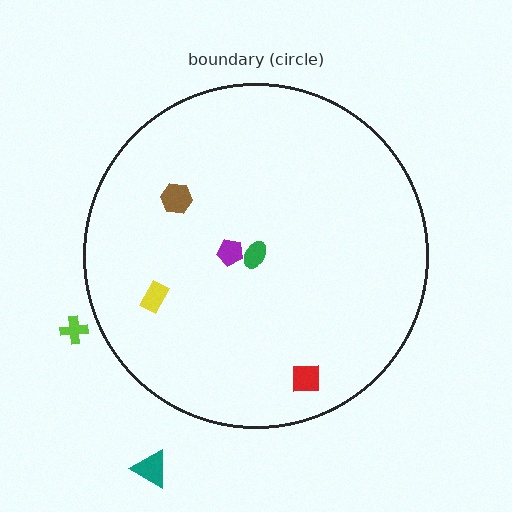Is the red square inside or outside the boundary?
Inside.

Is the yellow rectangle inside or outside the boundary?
Inside.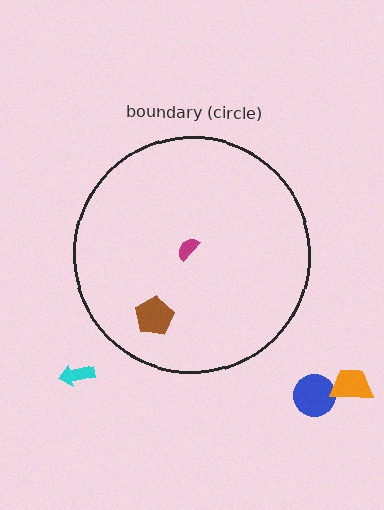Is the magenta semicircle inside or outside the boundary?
Inside.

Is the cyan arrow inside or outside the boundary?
Outside.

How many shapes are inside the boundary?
2 inside, 3 outside.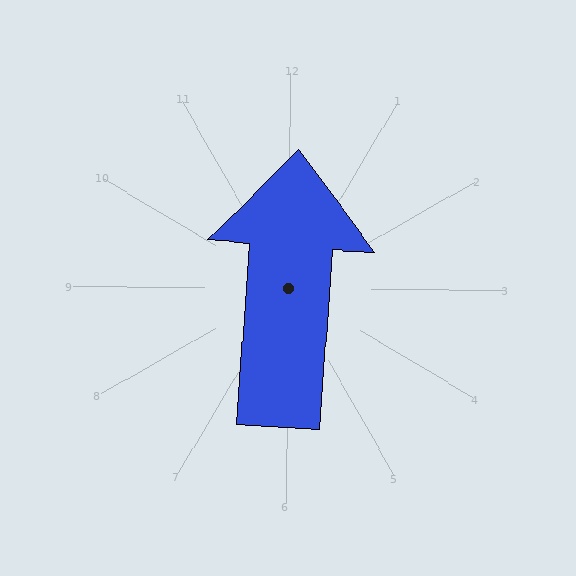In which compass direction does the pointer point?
North.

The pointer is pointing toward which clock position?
Roughly 12 o'clock.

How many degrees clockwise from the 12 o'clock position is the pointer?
Approximately 4 degrees.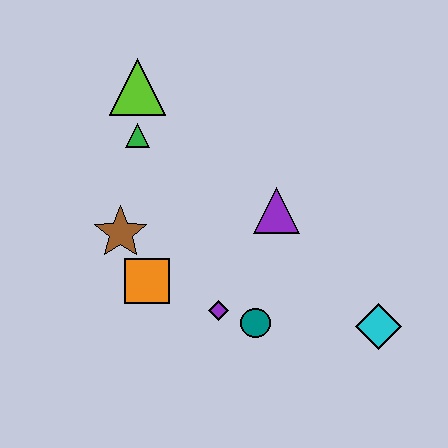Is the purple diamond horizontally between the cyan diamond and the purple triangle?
No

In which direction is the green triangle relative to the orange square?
The green triangle is above the orange square.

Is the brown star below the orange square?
No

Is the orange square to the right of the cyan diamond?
No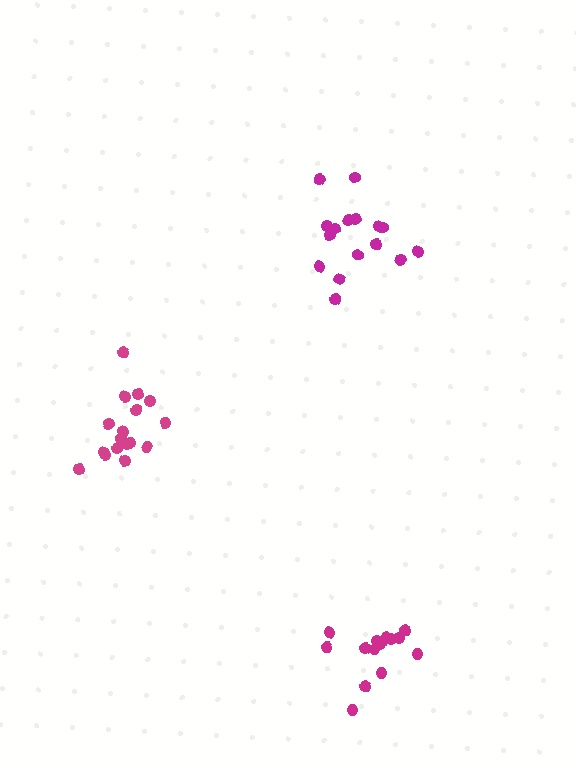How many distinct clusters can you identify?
There are 3 distinct clusters.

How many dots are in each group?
Group 1: 14 dots, Group 2: 17 dots, Group 3: 17 dots (48 total).